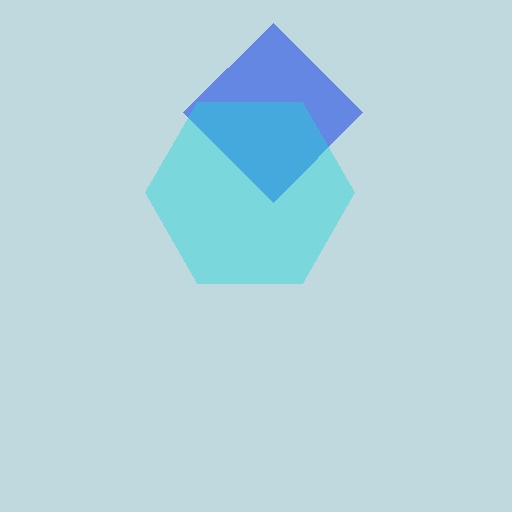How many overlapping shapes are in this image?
There are 2 overlapping shapes in the image.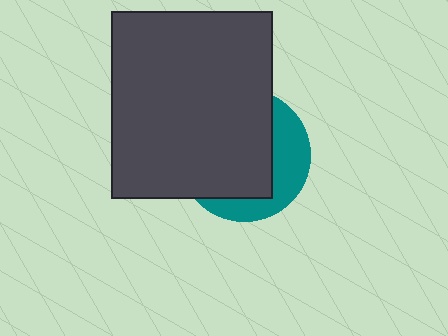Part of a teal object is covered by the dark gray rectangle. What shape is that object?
It is a circle.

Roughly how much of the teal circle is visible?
A small part of it is visible (roughly 33%).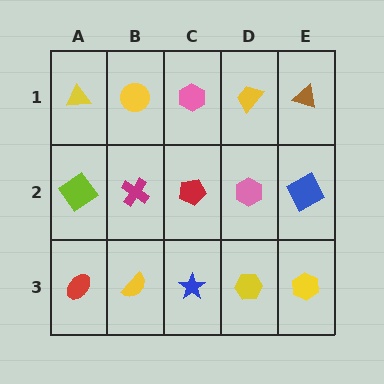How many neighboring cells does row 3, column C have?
3.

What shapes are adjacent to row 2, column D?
A yellow trapezoid (row 1, column D), a yellow hexagon (row 3, column D), a red pentagon (row 2, column C), a blue square (row 2, column E).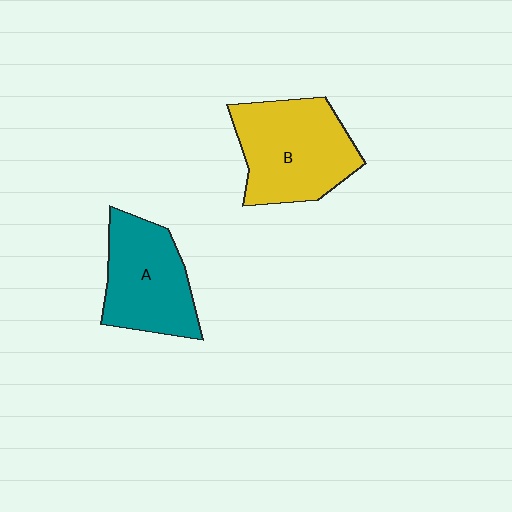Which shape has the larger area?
Shape B (yellow).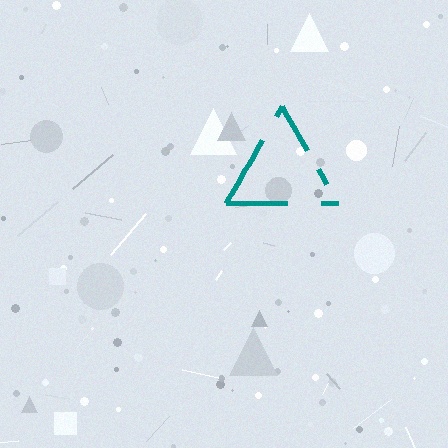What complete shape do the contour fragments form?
The contour fragments form a triangle.